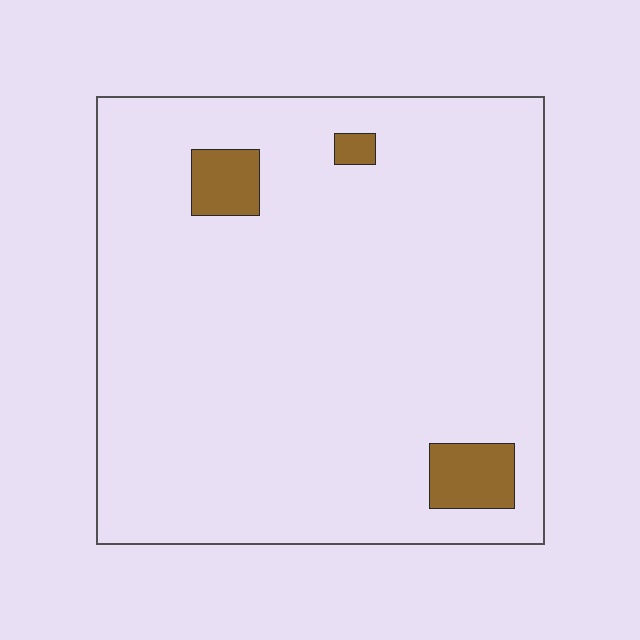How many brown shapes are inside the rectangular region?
3.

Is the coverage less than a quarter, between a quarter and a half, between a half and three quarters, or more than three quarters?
Less than a quarter.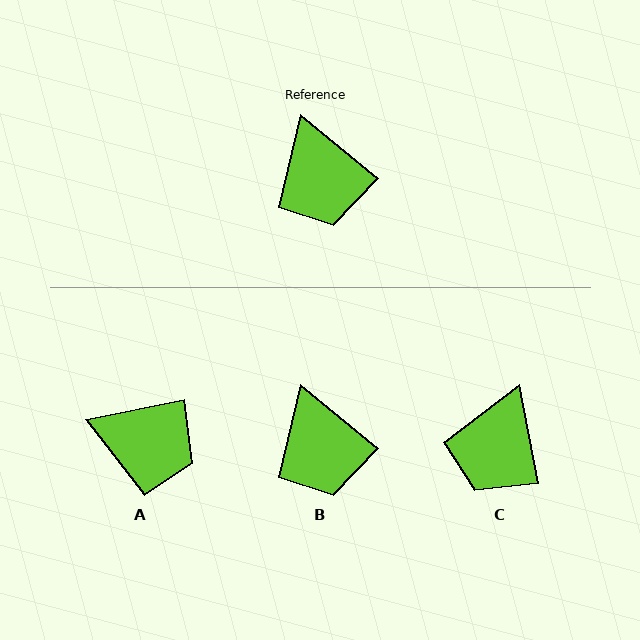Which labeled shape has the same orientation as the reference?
B.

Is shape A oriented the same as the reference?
No, it is off by about 51 degrees.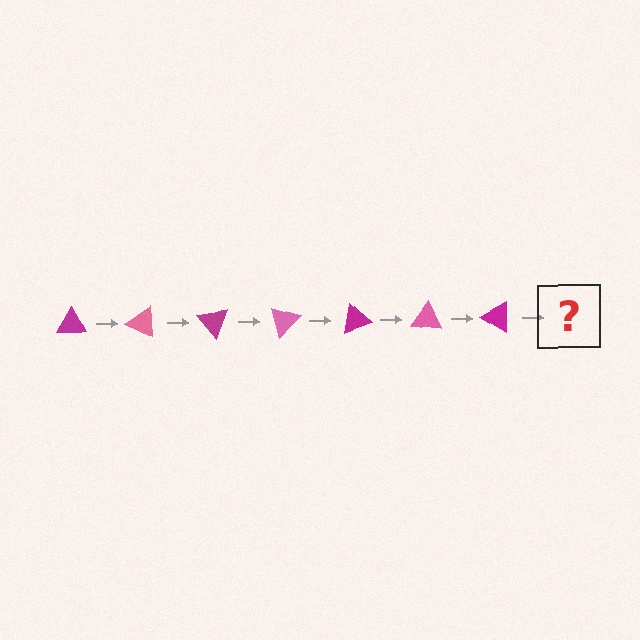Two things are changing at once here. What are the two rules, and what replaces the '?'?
The two rules are that it rotates 25 degrees each step and the color cycles through magenta and pink. The '?' should be a pink triangle, rotated 175 degrees from the start.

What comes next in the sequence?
The next element should be a pink triangle, rotated 175 degrees from the start.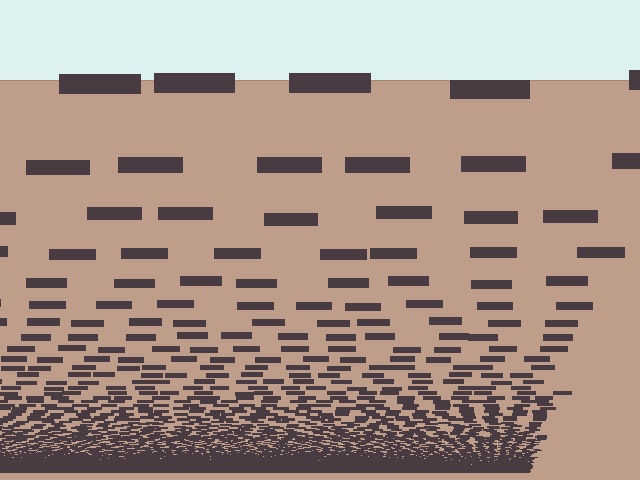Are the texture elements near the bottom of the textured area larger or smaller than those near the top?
Smaller. The gradient is inverted — elements near the bottom are smaller and denser.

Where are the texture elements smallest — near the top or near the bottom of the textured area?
Near the bottom.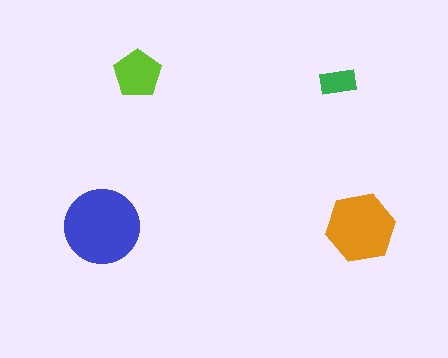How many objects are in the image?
There are 4 objects in the image.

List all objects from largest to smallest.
The blue circle, the orange hexagon, the lime pentagon, the green rectangle.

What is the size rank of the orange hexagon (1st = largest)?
2nd.